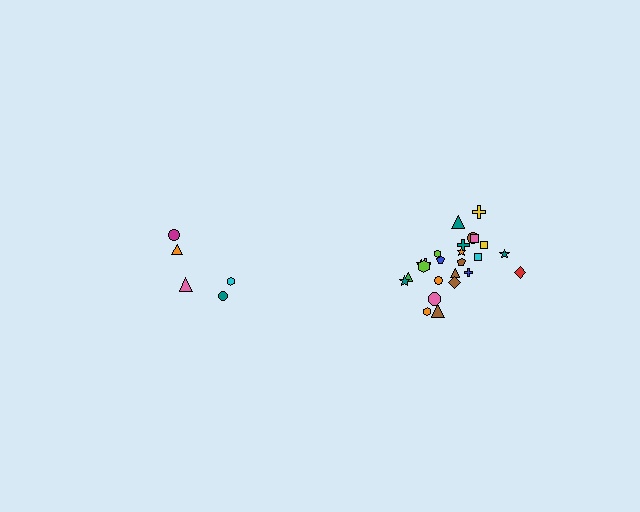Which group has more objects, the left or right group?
The right group.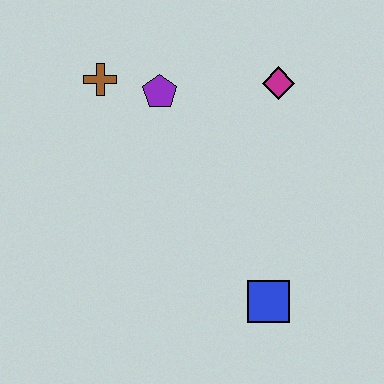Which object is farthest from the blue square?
The brown cross is farthest from the blue square.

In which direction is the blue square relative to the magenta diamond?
The blue square is below the magenta diamond.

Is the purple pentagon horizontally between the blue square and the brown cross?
Yes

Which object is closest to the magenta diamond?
The purple pentagon is closest to the magenta diamond.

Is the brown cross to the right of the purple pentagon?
No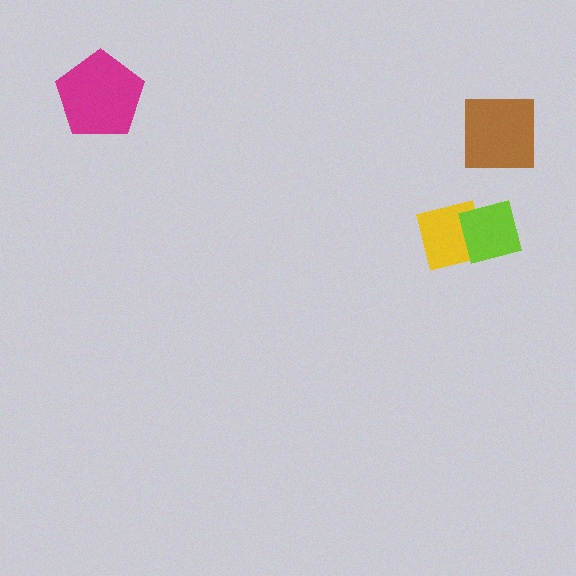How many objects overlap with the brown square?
0 objects overlap with the brown square.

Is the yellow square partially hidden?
Yes, it is partially covered by another shape.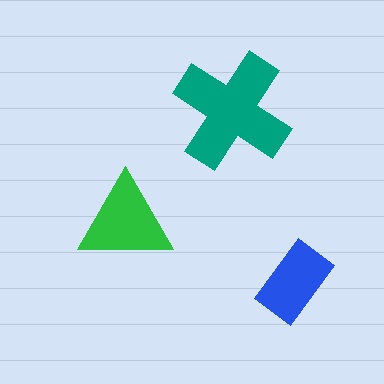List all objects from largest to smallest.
The teal cross, the green triangle, the blue rectangle.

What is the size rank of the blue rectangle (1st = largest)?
3rd.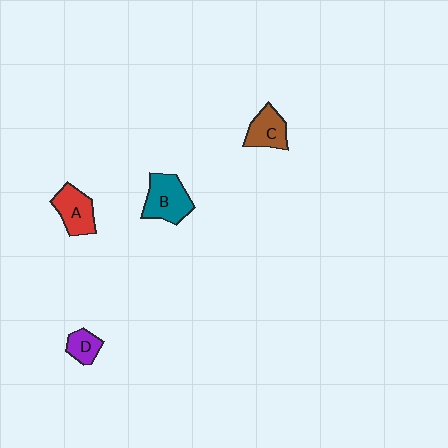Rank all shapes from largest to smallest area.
From largest to smallest: B (teal), A (red), C (brown), D (purple).